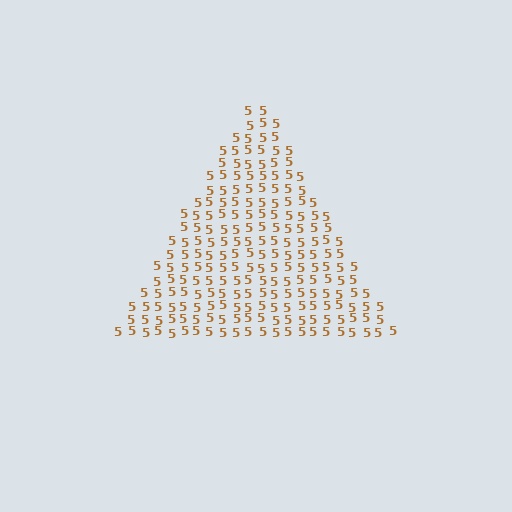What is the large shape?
The large shape is a triangle.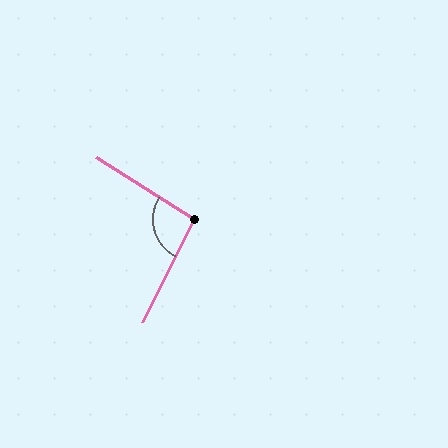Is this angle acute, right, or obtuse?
It is obtuse.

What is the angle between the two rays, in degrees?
Approximately 95 degrees.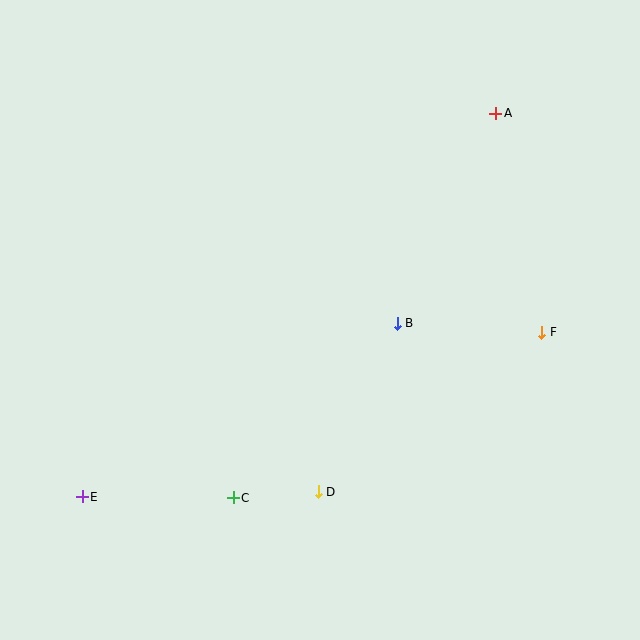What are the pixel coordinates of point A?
Point A is at (496, 113).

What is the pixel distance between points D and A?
The distance between D and A is 418 pixels.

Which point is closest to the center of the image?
Point B at (397, 324) is closest to the center.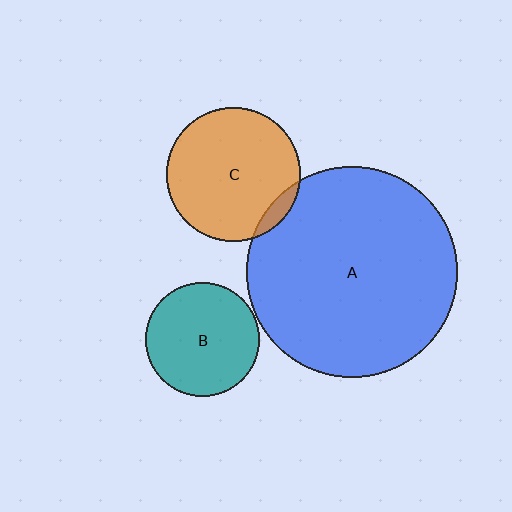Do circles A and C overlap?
Yes.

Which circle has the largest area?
Circle A (blue).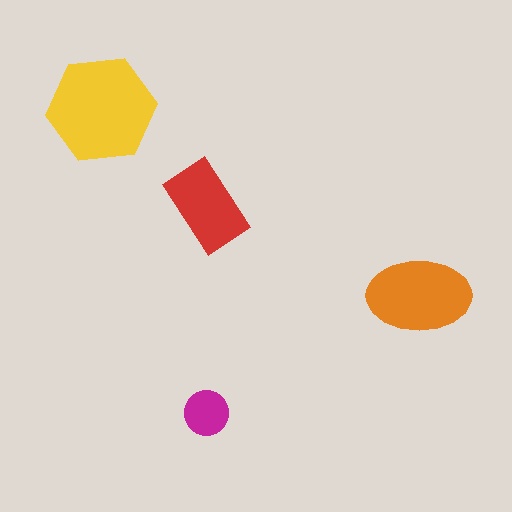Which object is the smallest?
The magenta circle.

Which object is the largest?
The yellow hexagon.